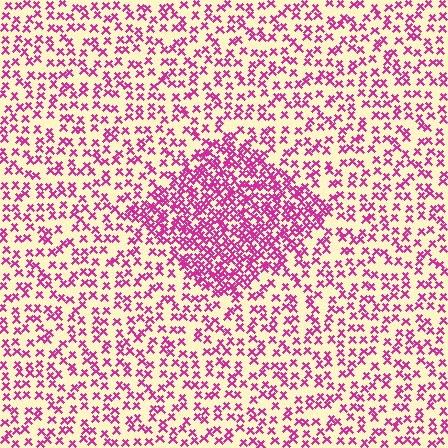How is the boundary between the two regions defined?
The boundary is defined by a change in element density (approximately 2.3x ratio). All elements are the same color, size, and shape.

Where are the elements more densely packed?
The elements are more densely packed inside the diamond boundary.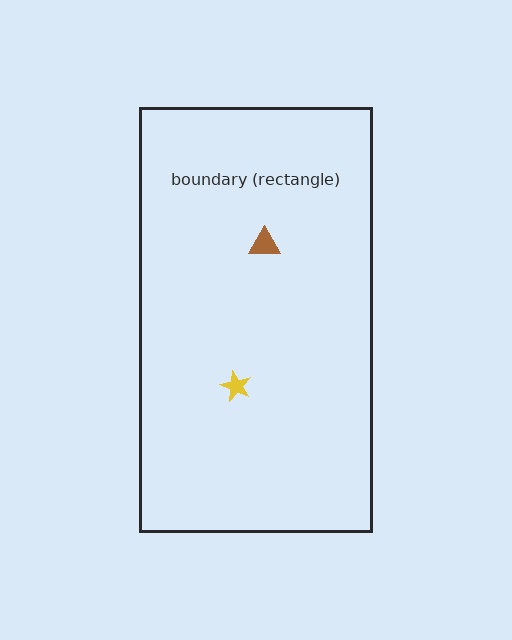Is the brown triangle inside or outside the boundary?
Inside.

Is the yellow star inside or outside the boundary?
Inside.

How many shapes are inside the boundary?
2 inside, 0 outside.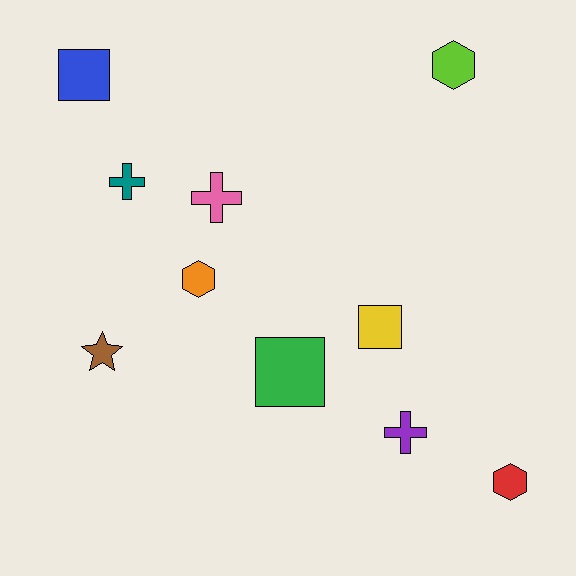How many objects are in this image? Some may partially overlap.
There are 10 objects.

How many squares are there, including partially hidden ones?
There are 3 squares.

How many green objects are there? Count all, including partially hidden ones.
There is 1 green object.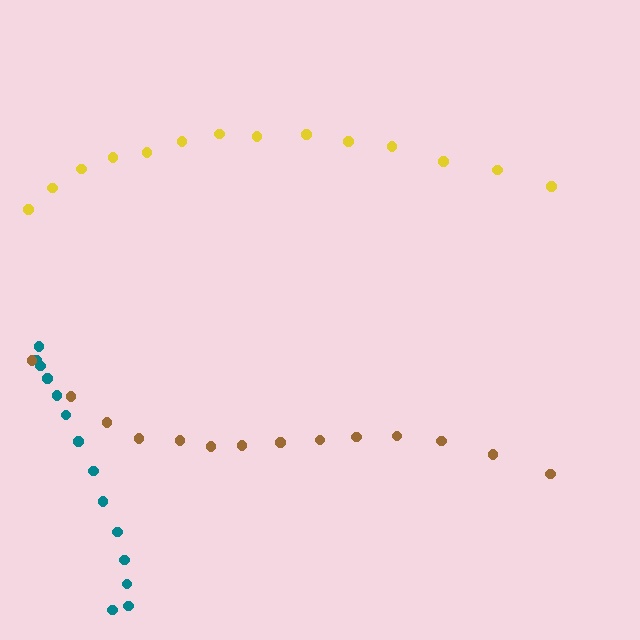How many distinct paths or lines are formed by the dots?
There are 3 distinct paths.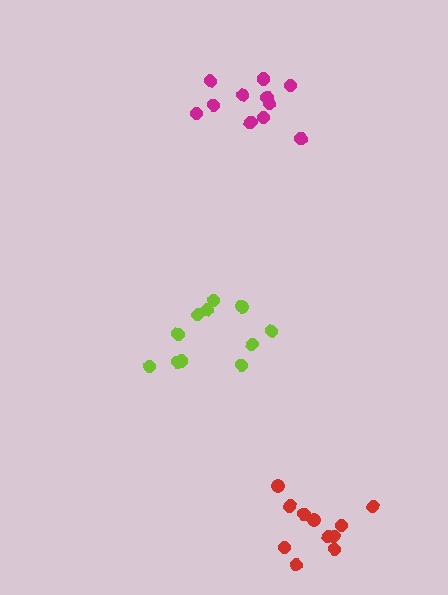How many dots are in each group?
Group 1: 11 dots, Group 2: 11 dots, Group 3: 11 dots (33 total).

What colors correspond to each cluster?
The clusters are colored: red, lime, magenta.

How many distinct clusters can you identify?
There are 3 distinct clusters.